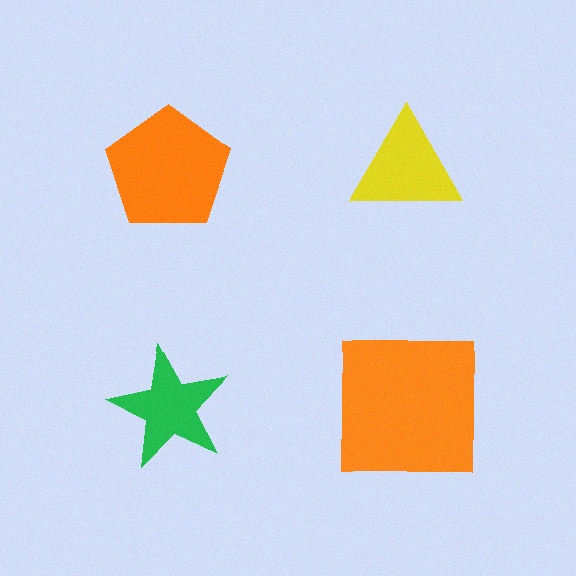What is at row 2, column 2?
An orange square.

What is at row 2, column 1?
A green star.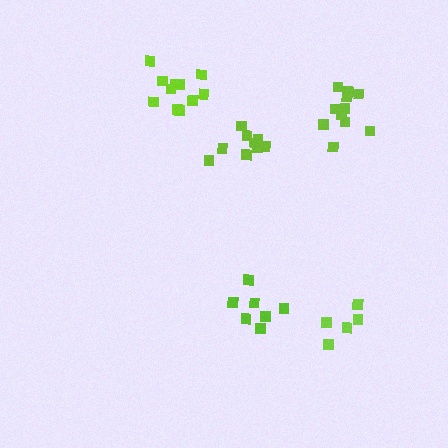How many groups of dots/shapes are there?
There are 5 groups.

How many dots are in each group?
Group 1: 11 dots, Group 2: 9 dots, Group 3: 7 dots, Group 4: 5 dots, Group 5: 11 dots (43 total).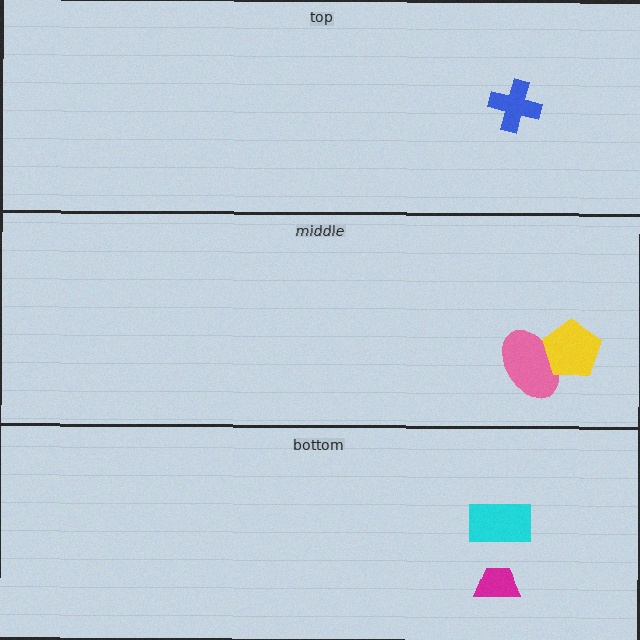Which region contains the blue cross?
The top region.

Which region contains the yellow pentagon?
The middle region.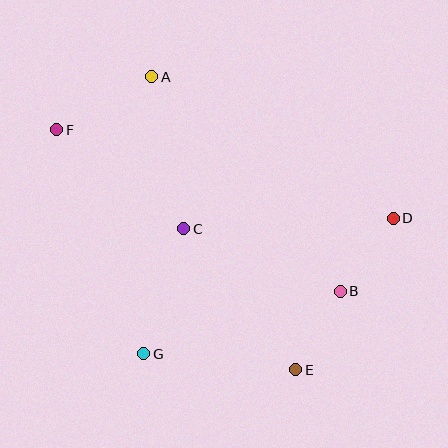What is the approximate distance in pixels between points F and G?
The distance between F and G is approximately 240 pixels.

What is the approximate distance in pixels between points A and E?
The distance between A and E is approximately 327 pixels.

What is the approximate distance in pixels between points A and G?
The distance between A and G is approximately 277 pixels.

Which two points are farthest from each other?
Points D and F are farthest from each other.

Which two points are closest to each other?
Points B and D are closest to each other.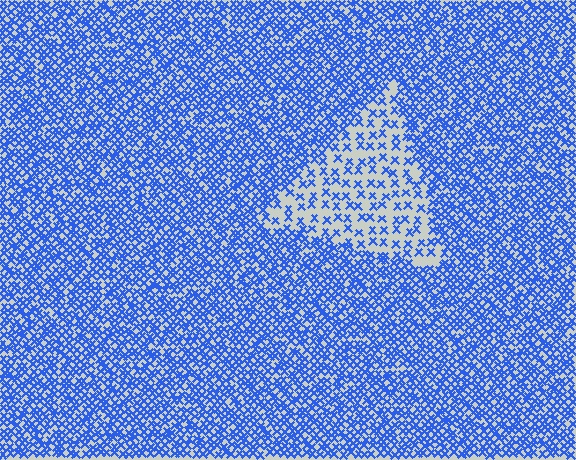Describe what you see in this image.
The image contains small blue elements arranged at two different densities. A triangle-shaped region is visible where the elements are less densely packed than the surrounding area.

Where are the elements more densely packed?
The elements are more densely packed outside the triangle boundary.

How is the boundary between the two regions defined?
The boundary is defined by a change in element density (approximately 2.6x ratio). All elements are the same color, size, and shape.